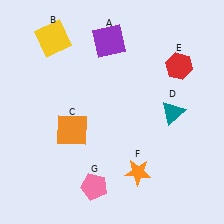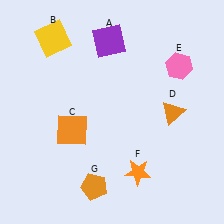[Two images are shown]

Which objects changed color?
D changed from teal to orange. E changed from red to pink. G changed from pink to orange.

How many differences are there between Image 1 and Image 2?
There are 3 differences between the two images.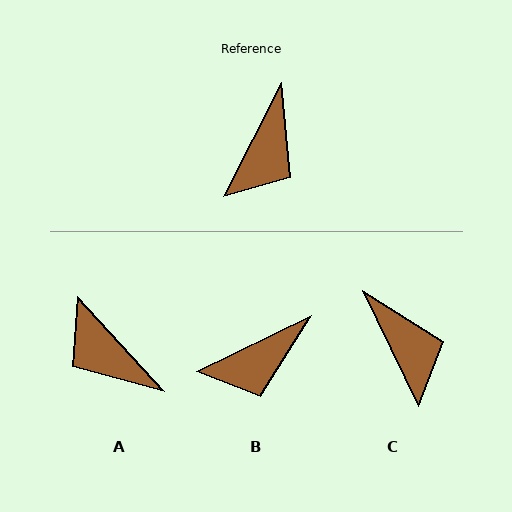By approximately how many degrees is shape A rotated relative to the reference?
Approximately 110 degrees clockwise.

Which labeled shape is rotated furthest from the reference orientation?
A, about 110 degrees away.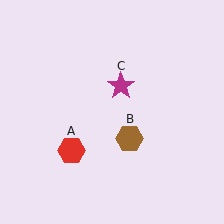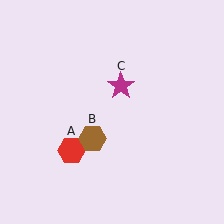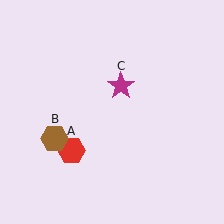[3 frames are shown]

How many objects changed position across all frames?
1 object changed position: brown hexagon (object B).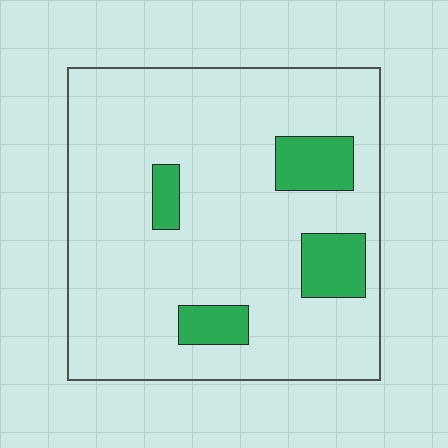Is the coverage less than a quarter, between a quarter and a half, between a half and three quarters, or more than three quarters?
Less than a quarter.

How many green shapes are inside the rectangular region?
4.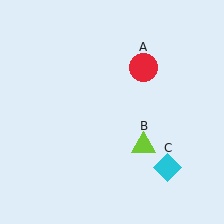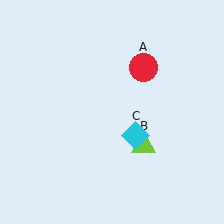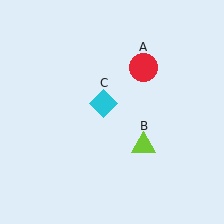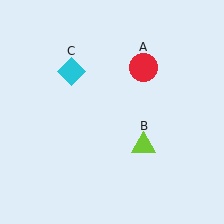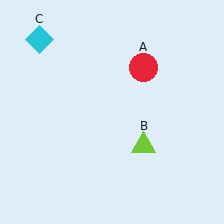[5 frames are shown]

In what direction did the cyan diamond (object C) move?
The cyan diamond (object C) moved up and to the left.